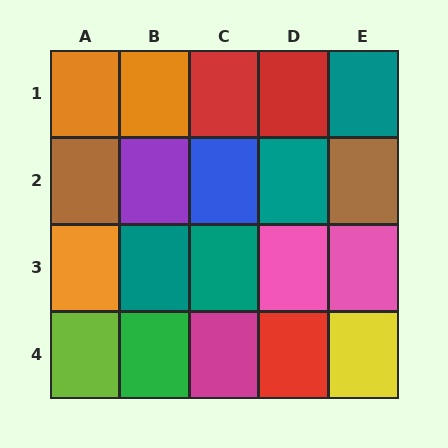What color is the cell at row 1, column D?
Red.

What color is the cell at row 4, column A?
Lime.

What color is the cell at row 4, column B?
Green.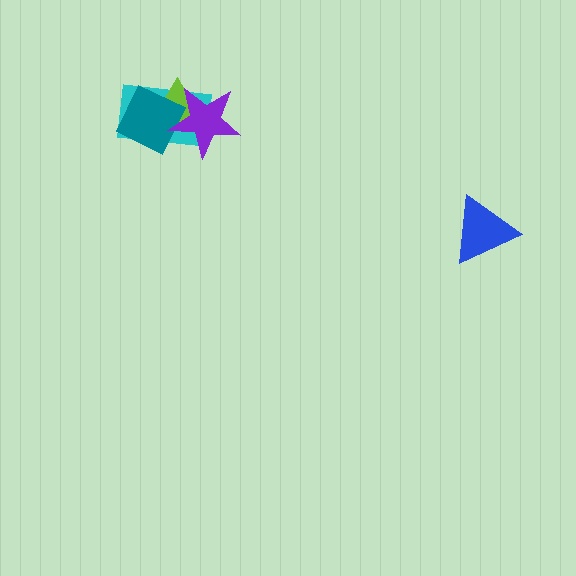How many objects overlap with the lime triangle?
3 objects overlap with the lime triangle.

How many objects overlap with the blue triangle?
0 objects overlap with the blue triangle.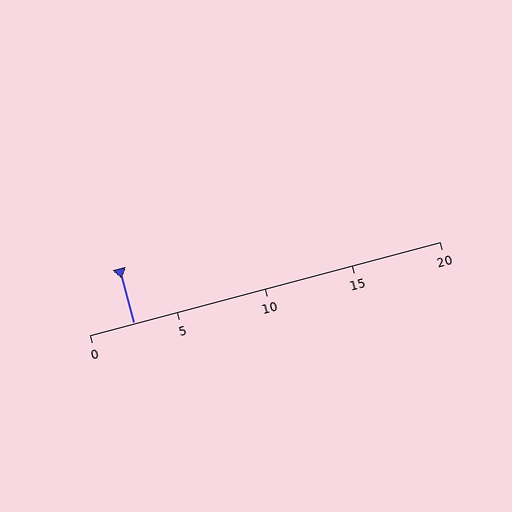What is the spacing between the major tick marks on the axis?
The major ticks are spaced 5 apart.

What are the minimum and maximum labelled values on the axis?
The axis runs from 0 to 20.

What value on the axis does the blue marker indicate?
The marker indicates approximately 2.5.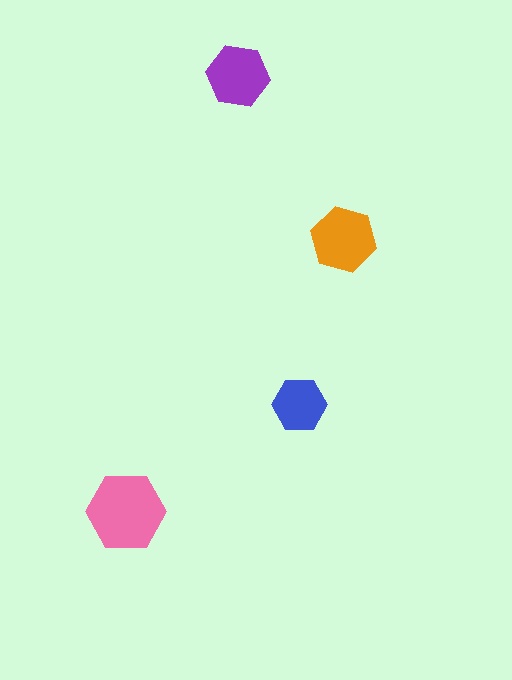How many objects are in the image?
There are 4 objects in the image.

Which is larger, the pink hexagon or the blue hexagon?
The pink one.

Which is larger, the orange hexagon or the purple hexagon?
The orange one.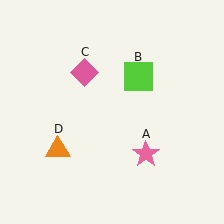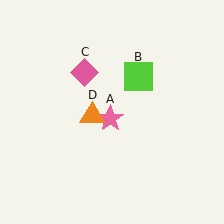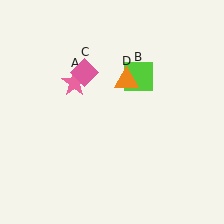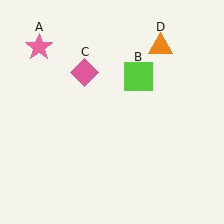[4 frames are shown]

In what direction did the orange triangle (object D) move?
The orange triangle (object D) moved up and to the right.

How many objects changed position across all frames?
2 objects changed position: pink star (object A), orange triangle (object D).